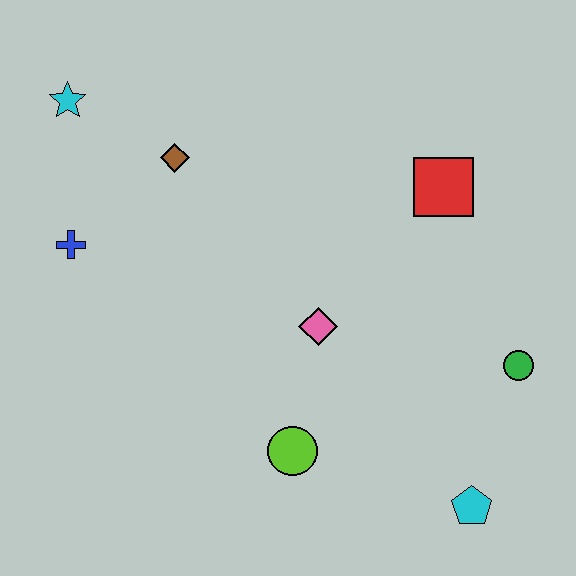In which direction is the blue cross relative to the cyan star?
The blue cross is below the cyan star.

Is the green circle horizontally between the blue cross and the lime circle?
No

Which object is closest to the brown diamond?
The cyan star is closest to the brown diamond.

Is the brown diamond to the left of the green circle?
Yes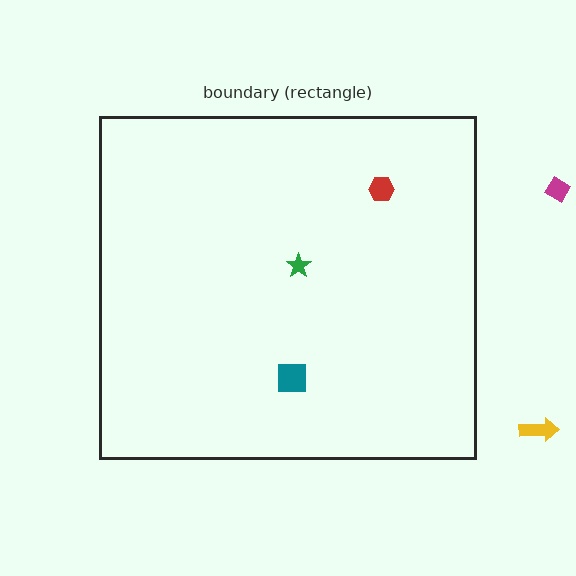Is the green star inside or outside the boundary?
Inside.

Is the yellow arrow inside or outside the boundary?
Outside.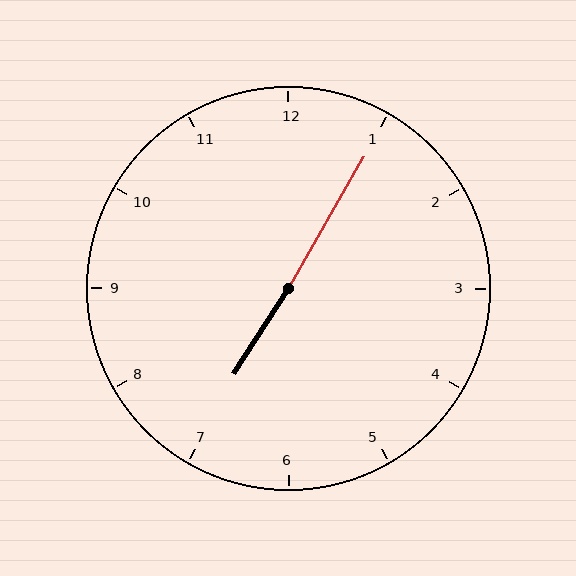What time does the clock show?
7:05.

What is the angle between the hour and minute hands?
Approximately 178 degrees.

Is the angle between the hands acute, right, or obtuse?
It is obtuse.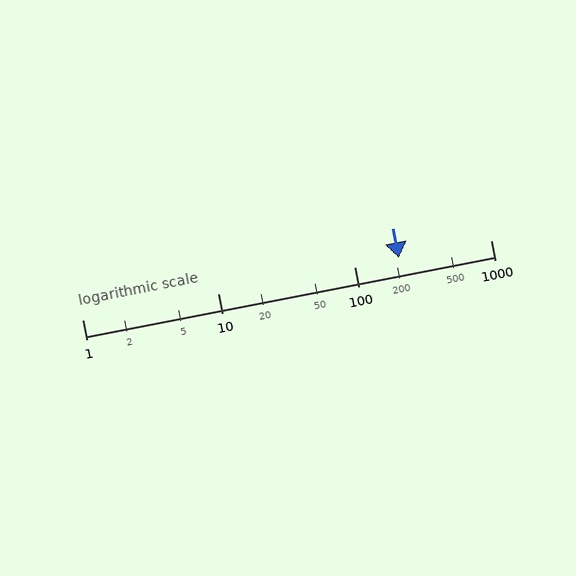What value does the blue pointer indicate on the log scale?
The pointer indicates approximately 210.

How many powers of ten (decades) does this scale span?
The scale spans 3 decades, from 1 to 1000.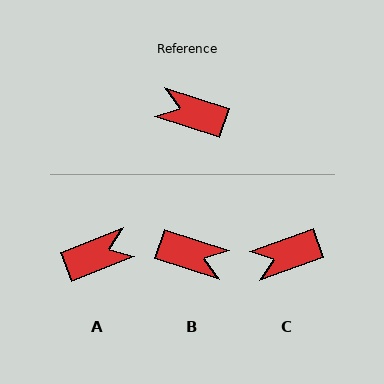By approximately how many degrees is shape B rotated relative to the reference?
Approximately 180 degrees clockwise.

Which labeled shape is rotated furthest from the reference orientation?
B, about 180 degrees away.